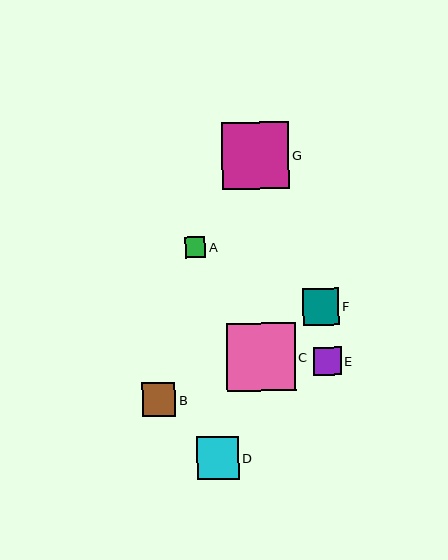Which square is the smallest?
Square A is the smallest with a size of approximately 21 pixels.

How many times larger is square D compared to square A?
Square D is approximately 2.0 times the size of square A.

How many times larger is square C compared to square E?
Square C is approximately 2.5 times the size of square E.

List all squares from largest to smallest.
From largest to smallest: C, G, D, F, B, E, A.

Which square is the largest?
Square C is the largest with a size of approximately 69 pixels.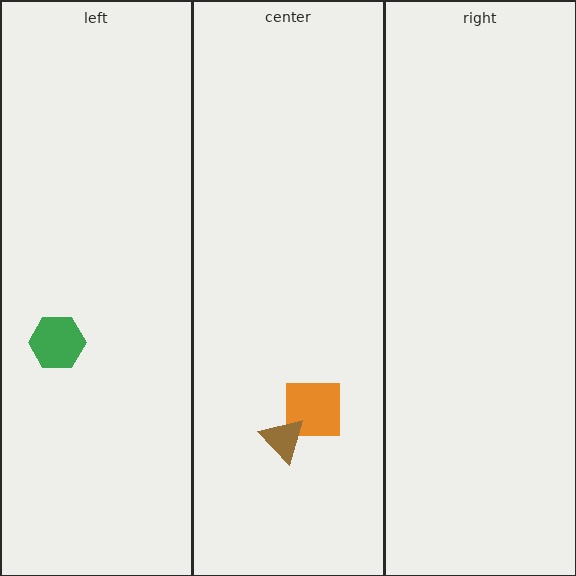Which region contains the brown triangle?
The center region.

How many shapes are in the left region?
1.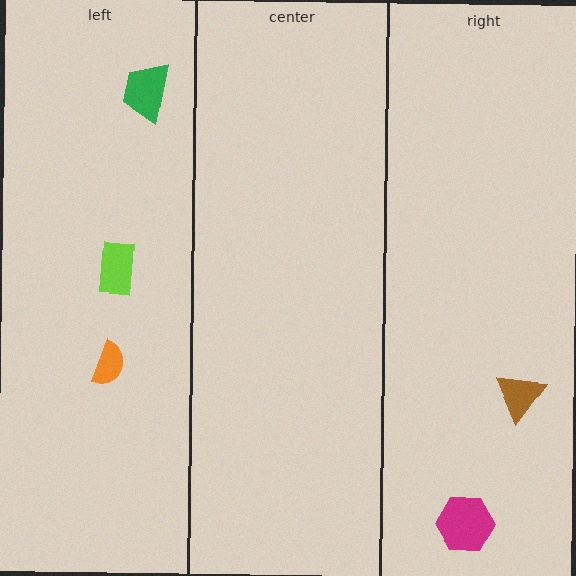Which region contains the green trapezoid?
The left region.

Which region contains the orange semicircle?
The left region.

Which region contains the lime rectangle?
The left region.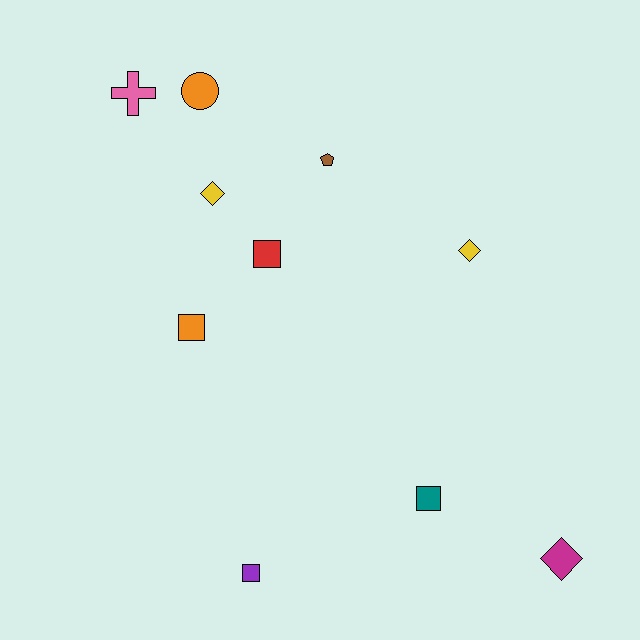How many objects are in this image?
There are 10 objects.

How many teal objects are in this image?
There is 1 teal object.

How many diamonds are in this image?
There are 3 diamonds.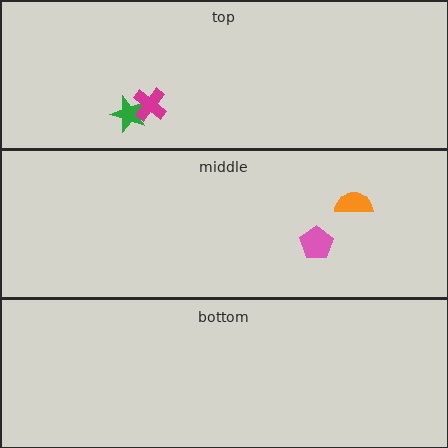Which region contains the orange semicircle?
The middle region.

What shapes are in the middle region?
The pink pentagon, the orange semicircle.